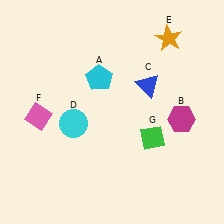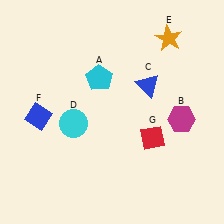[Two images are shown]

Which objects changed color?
F changed from pink to blue. G changed from green to red.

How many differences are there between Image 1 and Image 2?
There are 2 differences between the two images.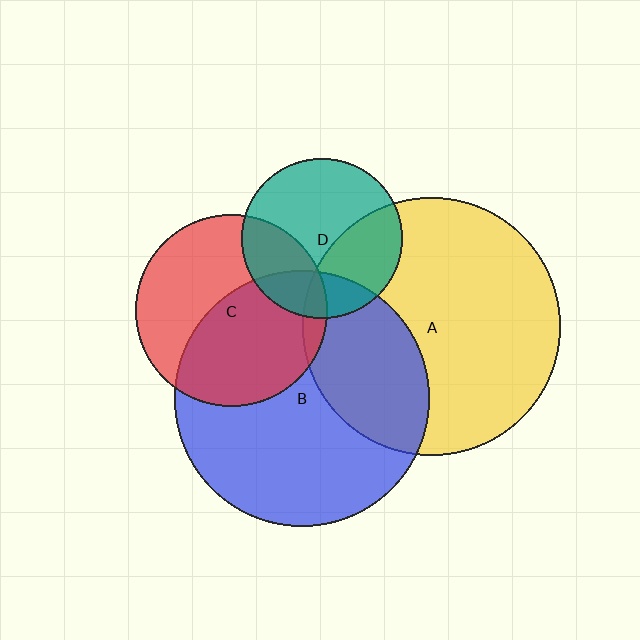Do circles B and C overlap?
Yes.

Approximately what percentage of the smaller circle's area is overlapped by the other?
Approximately 50%.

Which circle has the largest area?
Circle A (yellow).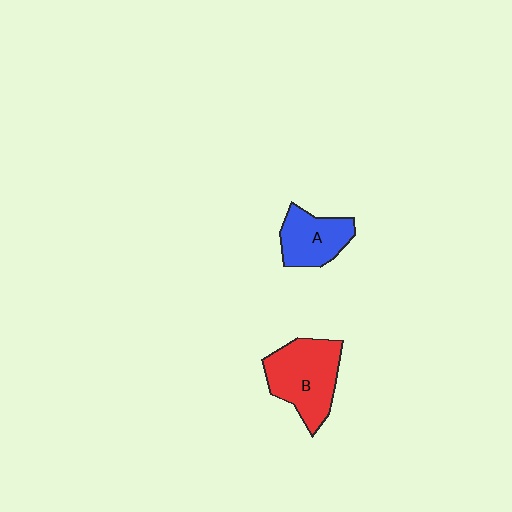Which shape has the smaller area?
Shape A (blue).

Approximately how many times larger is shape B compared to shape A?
Approximately 1.5 times.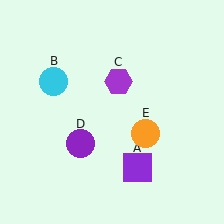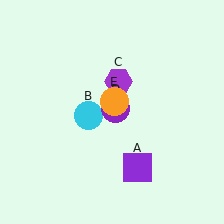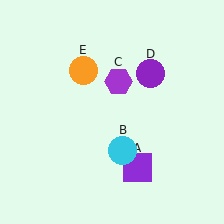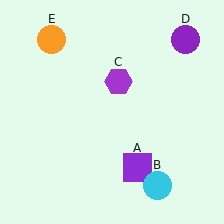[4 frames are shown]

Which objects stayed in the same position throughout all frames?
Purple square (object A) and purple hexagon (object C) remained stationary.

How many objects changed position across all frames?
3 objects changed position: cyan circle (object B), purple circle (object D), orange circle (object E).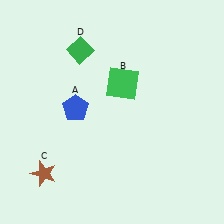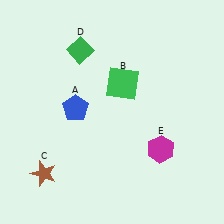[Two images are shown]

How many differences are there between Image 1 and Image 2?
There is 1 difference between the two images.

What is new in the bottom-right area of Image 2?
A magenta hexagon (E) was added in the bottom-right area of Image 2.